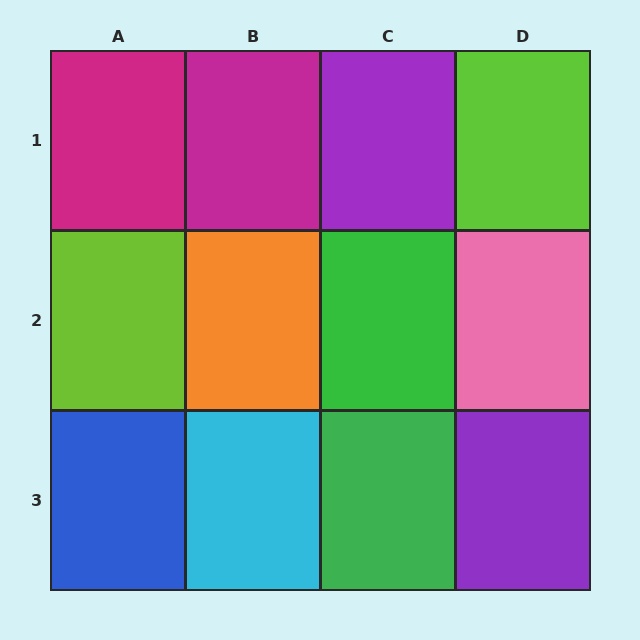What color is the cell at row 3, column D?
Purple.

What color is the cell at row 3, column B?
Cyan.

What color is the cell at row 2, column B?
Orange.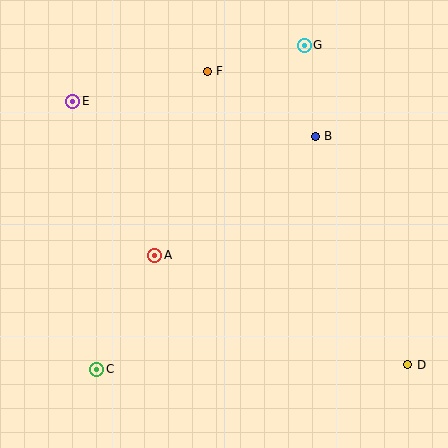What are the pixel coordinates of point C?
Point C is at (97, 369).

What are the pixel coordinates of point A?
Point A is at (155, 255).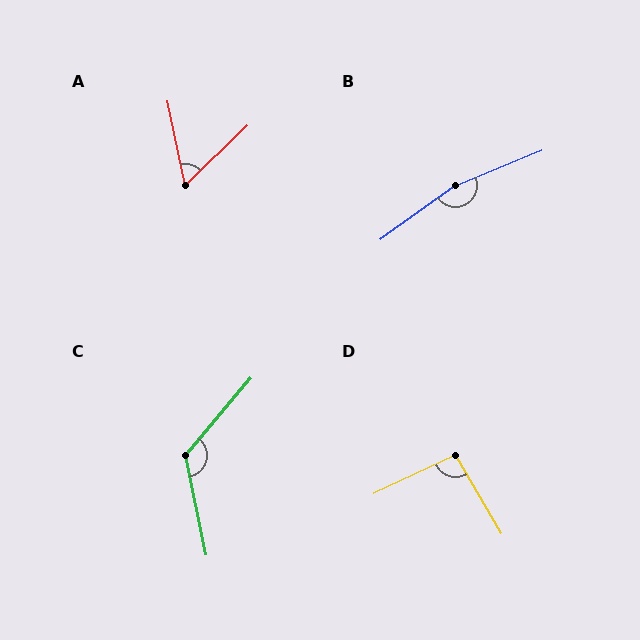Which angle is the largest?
B, at approximately 166 degrees.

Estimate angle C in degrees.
Approximately 128 degrees.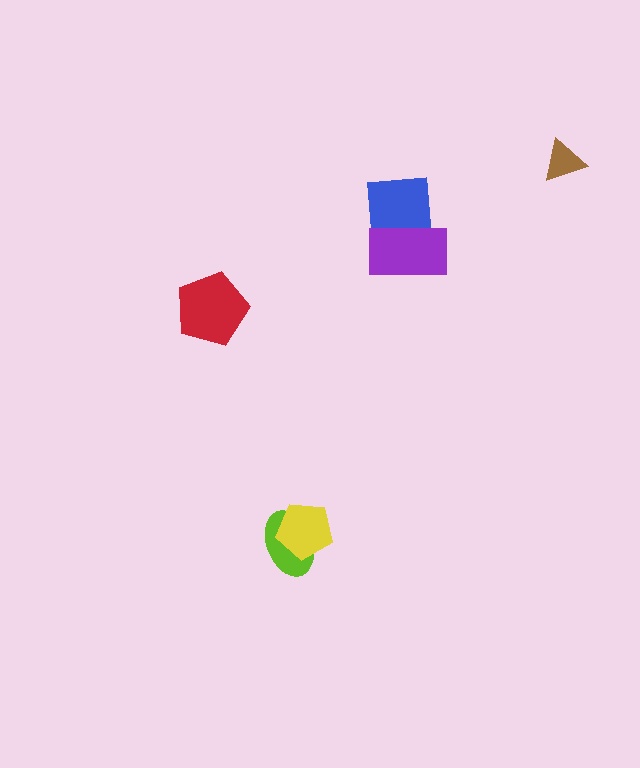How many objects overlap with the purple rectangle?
1 object overlaps with the purple rectangle.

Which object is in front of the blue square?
The purple rectangle is in front of the blue square.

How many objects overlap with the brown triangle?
0 objects overlap with the brown triangle.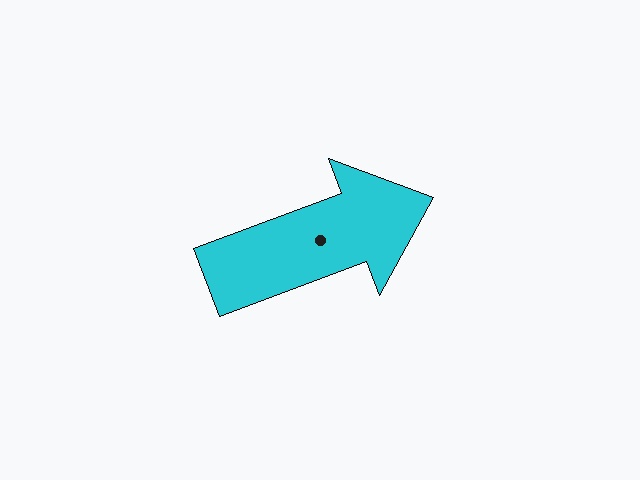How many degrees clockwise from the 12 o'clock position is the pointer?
Approximately 69 degrees.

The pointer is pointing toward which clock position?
Roughly 2 o'clock.